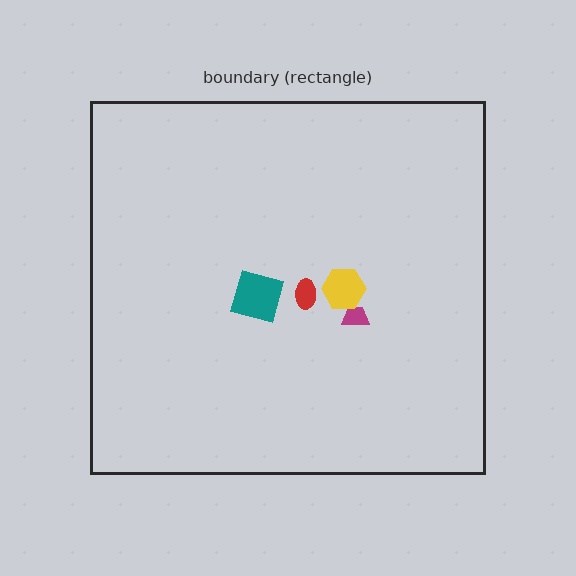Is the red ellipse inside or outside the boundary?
Inside.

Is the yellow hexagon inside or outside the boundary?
Inside.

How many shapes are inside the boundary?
4 inside, 0 outside.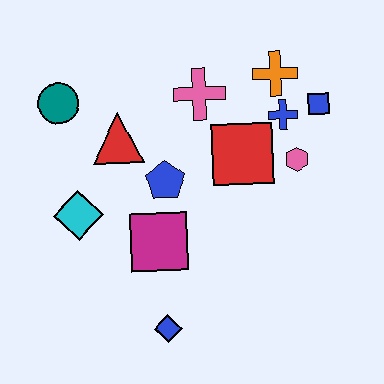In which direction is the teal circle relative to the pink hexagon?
The teal circle is to the left of the pink hexagon.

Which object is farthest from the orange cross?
The blue diamond is farthest from the orange cross.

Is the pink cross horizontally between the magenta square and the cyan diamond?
No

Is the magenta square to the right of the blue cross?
No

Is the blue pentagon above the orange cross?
No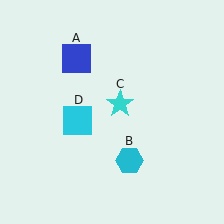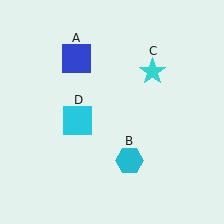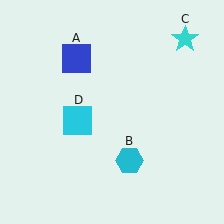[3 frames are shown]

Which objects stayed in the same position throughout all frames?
Blue square (object A) and cyan hexagon (object B) and cyan square (object D) remained stationary.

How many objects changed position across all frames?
1 object changed position: cyan star (object C).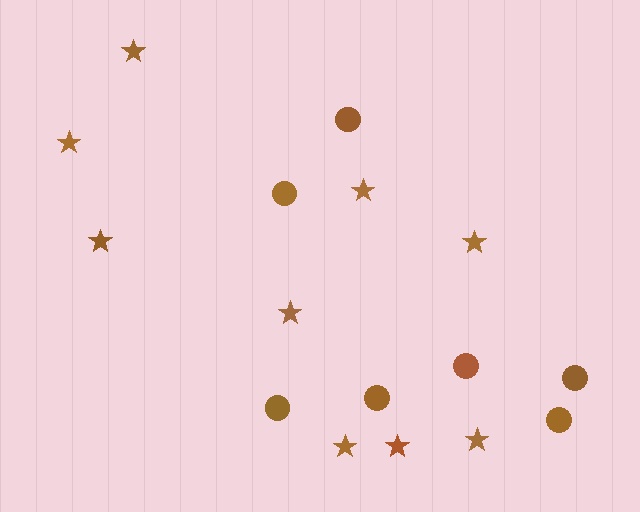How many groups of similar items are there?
There are 2 groups: one group of circles (7) and one group of stars (9).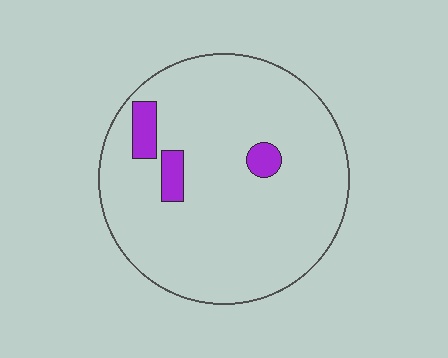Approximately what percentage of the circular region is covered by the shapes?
Approximately 5%.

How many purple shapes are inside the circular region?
3.